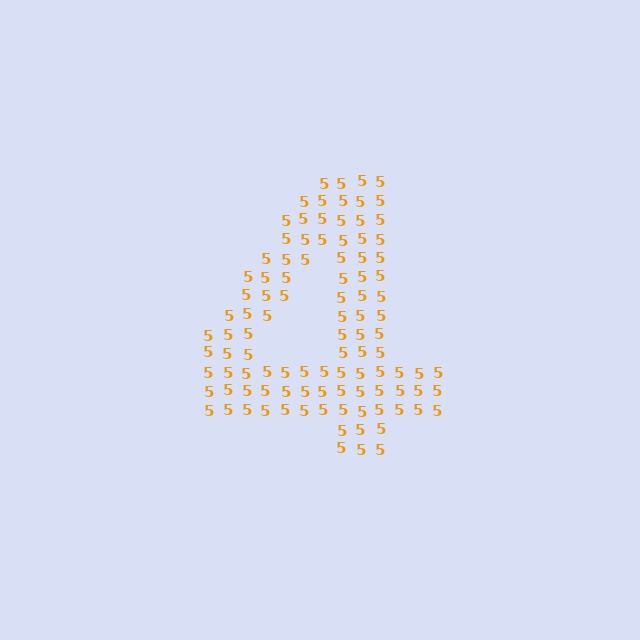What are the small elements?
The small elements are digit 5's.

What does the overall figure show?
The overall figure shows the digit 4.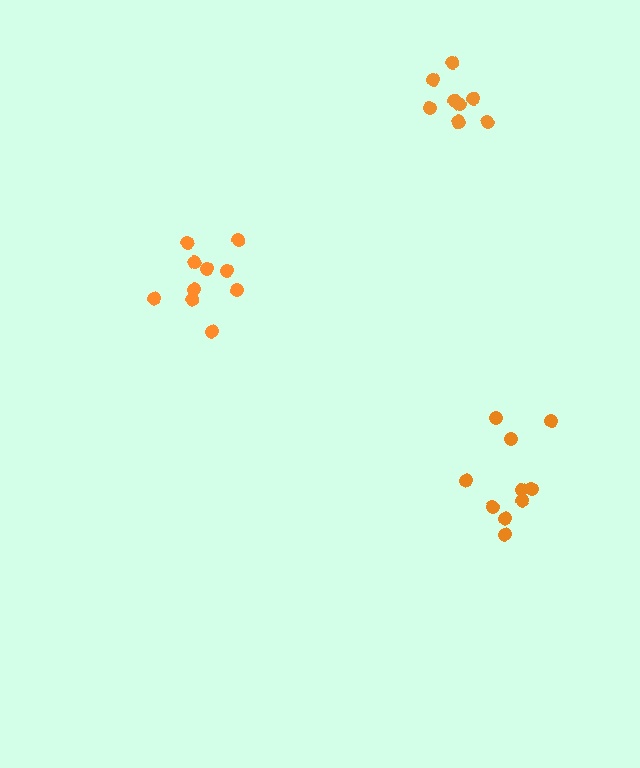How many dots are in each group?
Group 1: 8 dots, Group 2: 10 dots, Group 3: 10 dots (28 total).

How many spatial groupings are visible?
There are 3 spatial groupings.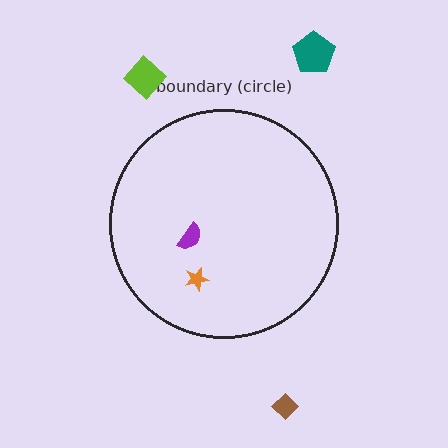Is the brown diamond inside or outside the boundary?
Outside.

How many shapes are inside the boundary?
2 inside, 3 outside.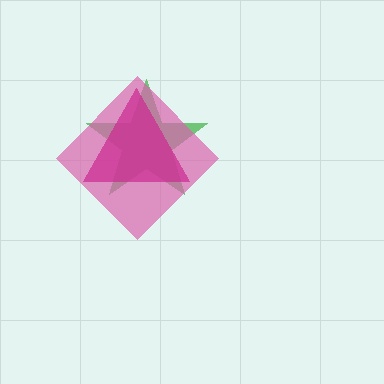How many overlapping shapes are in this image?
There are 3 overlapping shapes in the image.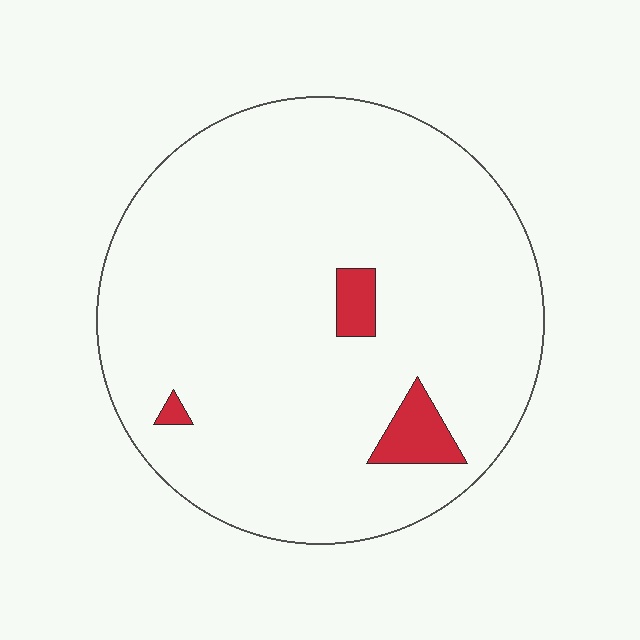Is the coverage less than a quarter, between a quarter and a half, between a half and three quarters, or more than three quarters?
Less than a quarter.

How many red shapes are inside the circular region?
3.